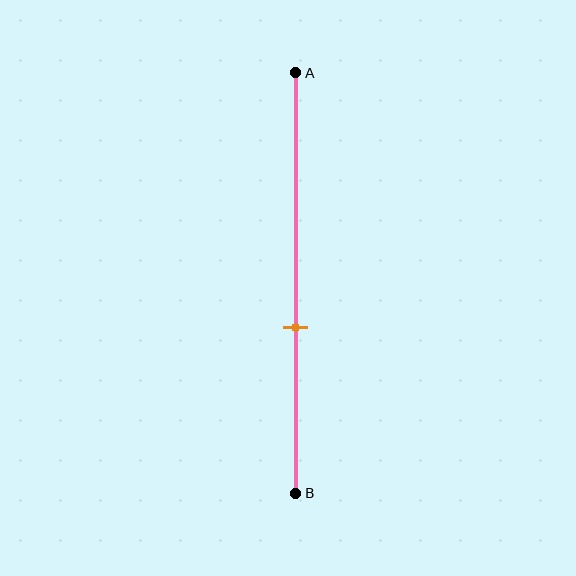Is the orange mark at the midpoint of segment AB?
No, the mark is at about 60% from A, not at the 50% midpoint.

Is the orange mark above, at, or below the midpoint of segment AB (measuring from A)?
The orange mark is below the midpoint of segment AB.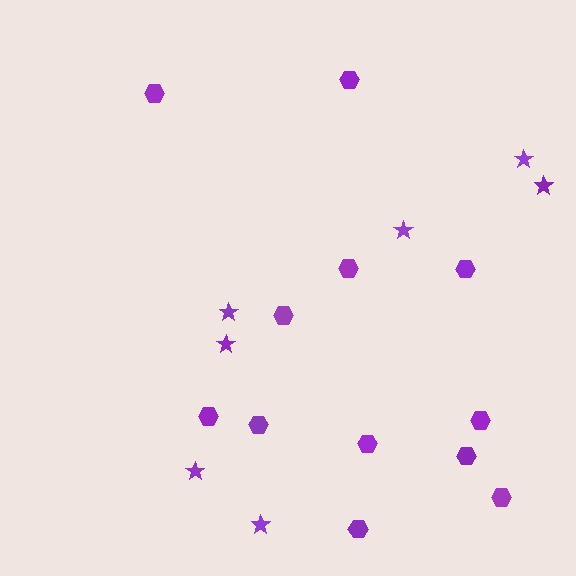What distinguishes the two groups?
There are 2 groups: one group of hexagons (12) and one group of stars (7).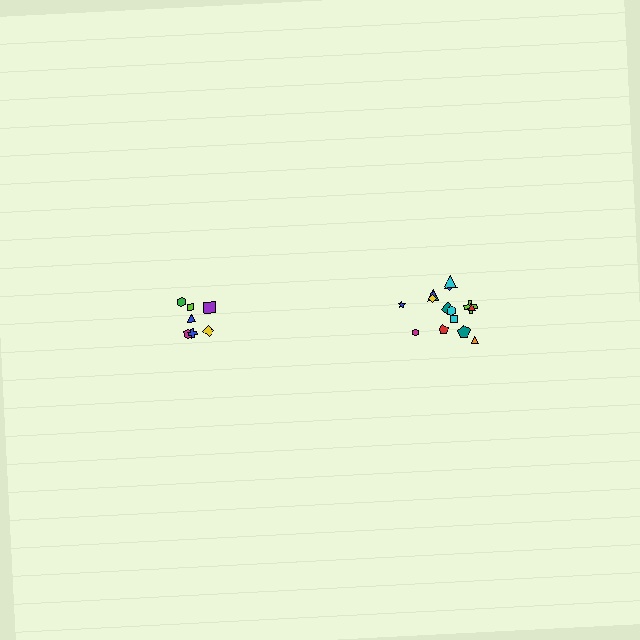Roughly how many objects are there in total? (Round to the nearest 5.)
Roughly 20 objects in total.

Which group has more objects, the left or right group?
The right group.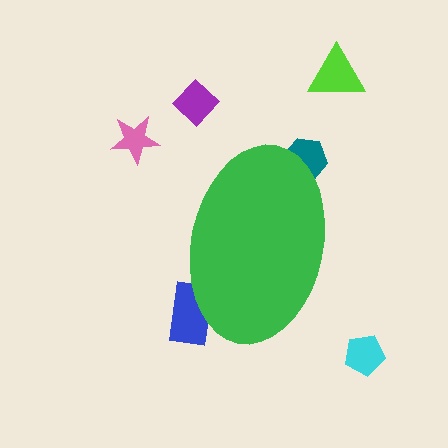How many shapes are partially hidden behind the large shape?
2 shapes are partially hidden.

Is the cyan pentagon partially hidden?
No, the cyan pentagon is fully visible.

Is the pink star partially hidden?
No, the pink star is fully visible.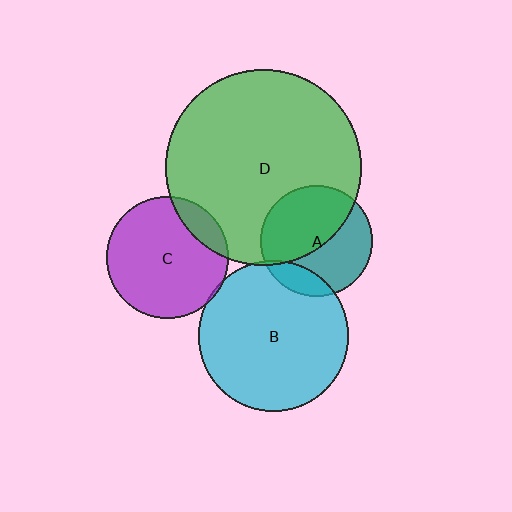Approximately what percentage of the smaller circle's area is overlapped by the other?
Approximately 50%.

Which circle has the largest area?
Circle D (green).